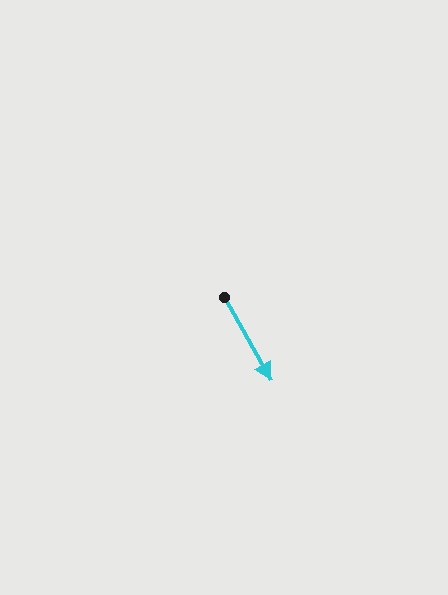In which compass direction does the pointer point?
Southeast.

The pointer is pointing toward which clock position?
Roughly 5 o'clock.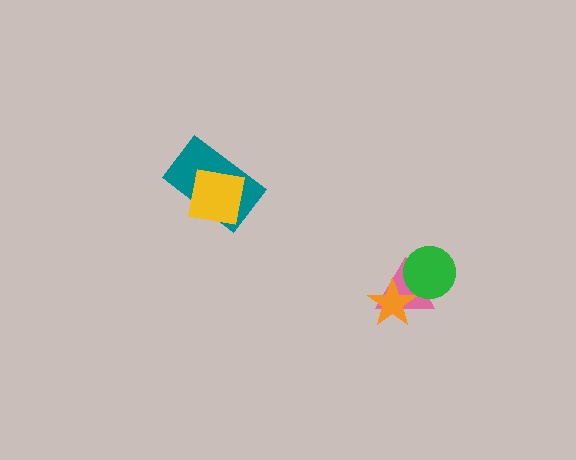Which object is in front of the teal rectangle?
The yellow square is in front of the teal rectangle.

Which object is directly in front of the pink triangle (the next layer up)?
The orange star is directly in front of the pink triangle.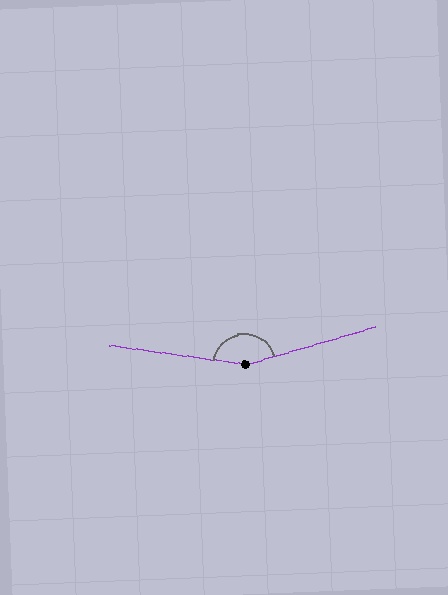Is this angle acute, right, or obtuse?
It is obtuse.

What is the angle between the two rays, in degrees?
Approximately 156 degrees.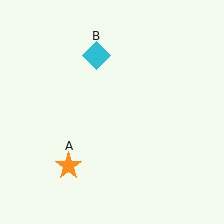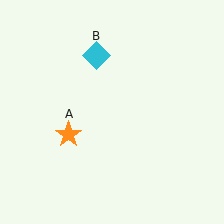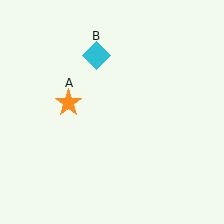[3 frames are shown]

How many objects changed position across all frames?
1 object changed position: orange star (object A).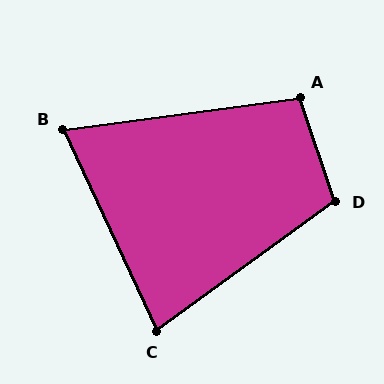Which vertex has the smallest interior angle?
B, at approximately 73 degrees.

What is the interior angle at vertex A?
Approximately 101 degrees (obtuse).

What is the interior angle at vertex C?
Approximately 79 degrees (acute).